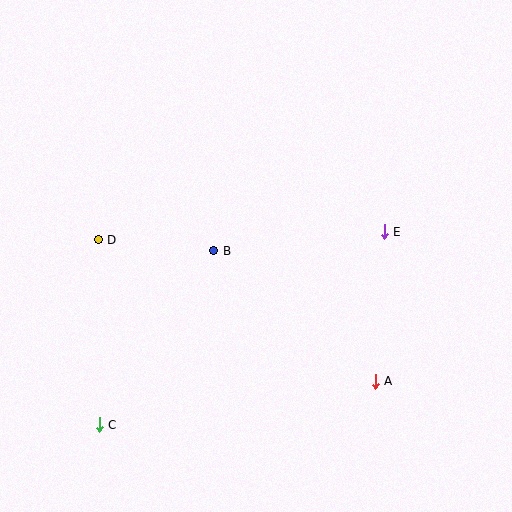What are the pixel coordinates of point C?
Point C is at (99, 425).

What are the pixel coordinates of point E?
Point E is at (384, 232).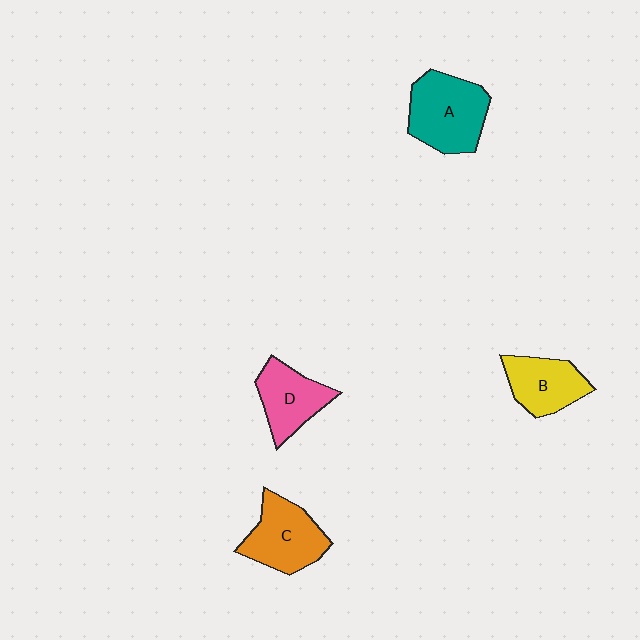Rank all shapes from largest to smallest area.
From largest to smallest: A (teal), C (orange), B (yellow), D (pink).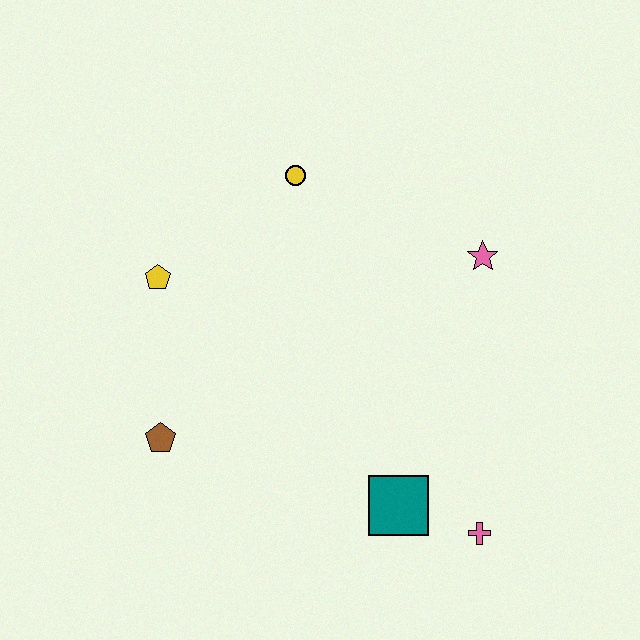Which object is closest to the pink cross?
The teal square is closest to the pink cross.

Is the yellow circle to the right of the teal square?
No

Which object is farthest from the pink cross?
The yellow pentagon is farthest from the pink cross.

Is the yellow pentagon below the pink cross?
No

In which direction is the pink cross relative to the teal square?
The pink cross is to the right of the teal square.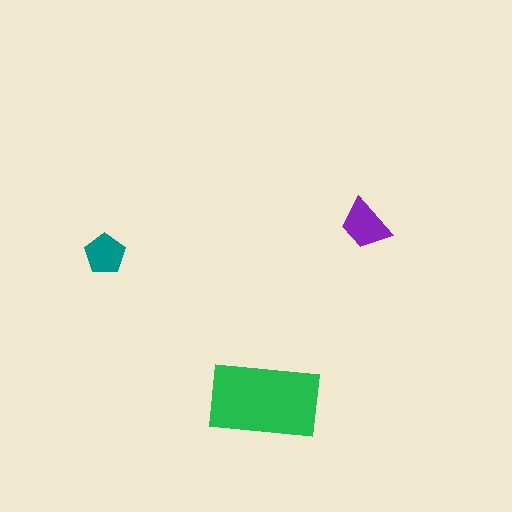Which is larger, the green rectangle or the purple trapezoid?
The green rectangle.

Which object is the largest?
The green rectangle.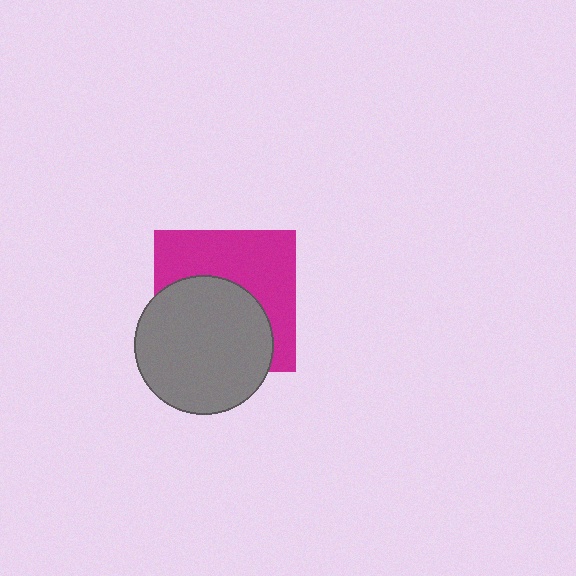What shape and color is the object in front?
The object in front is a gray circle.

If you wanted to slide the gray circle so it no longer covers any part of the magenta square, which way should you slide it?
Slide it down — that is the most direct way to separate the two shapes.